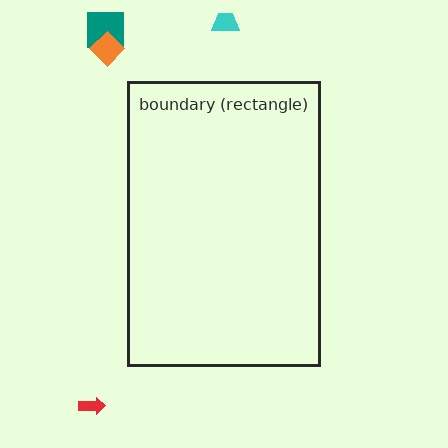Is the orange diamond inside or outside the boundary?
Outside.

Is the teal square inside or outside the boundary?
Outside.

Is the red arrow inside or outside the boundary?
Outside.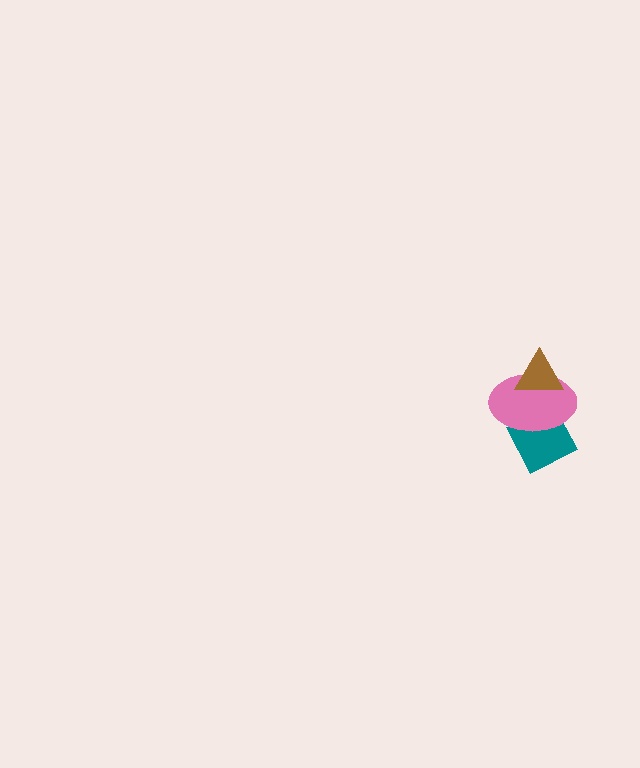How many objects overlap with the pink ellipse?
2 objects overlap with the pink ellipse.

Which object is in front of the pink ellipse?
The brown triangle is in front of the pink ellipse.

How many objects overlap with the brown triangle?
1 object overlaps with the brown triangle.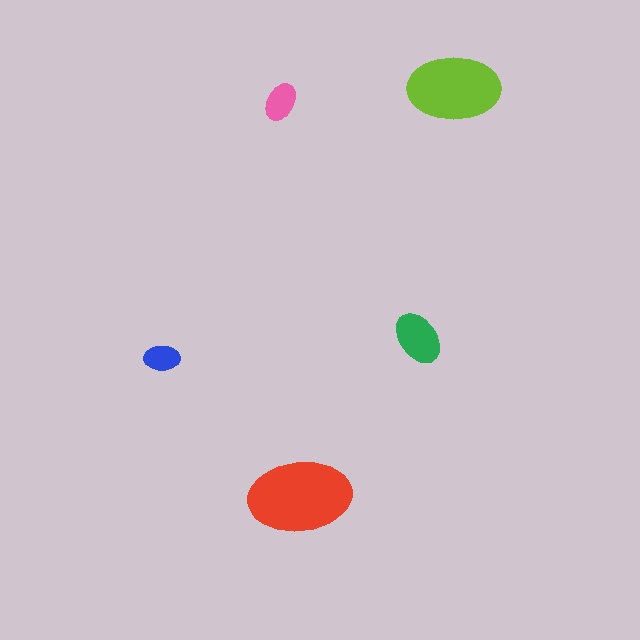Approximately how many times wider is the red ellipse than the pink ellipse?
About 2.5 times wider.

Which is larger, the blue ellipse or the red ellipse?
The red one.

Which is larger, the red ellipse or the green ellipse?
The red one.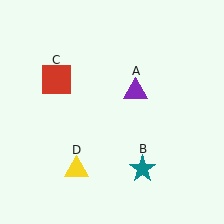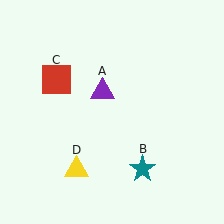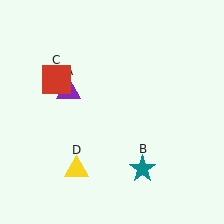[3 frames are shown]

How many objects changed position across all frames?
1 object changed position: purple triangle (object A).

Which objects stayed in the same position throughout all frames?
Teal star (object B) and red square (object C) and yellow triangle (object D) remained stationary.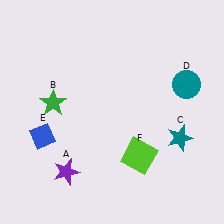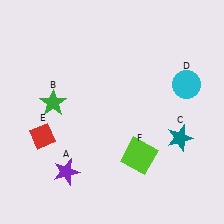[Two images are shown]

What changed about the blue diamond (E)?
In Image 1, E is blue. In Image 2, it changed to red.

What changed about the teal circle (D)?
In Image 1, D is teal. In Image 2, it changed to cyan.